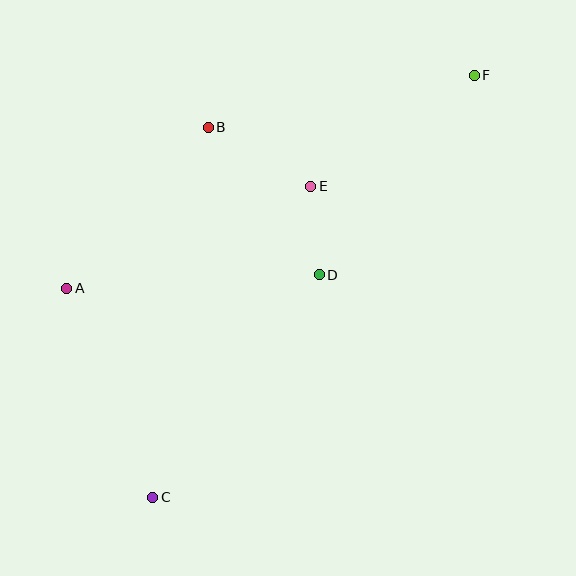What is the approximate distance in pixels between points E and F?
The distance between E and F is approximately 197 pixels.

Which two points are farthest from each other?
Points C and F are farthest from each other.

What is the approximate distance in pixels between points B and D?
The distance between B and D is approximately 185 pixels.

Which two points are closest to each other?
Points D and E are closest to each other.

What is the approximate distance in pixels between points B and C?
The distance between B and C is approximately 374 pixels.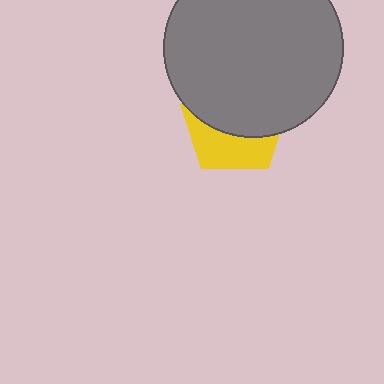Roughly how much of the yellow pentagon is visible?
A small part of it is visible (roughly 40%).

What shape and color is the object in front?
The object in front is a gray circle.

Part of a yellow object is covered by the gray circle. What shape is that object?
It is a pentagon.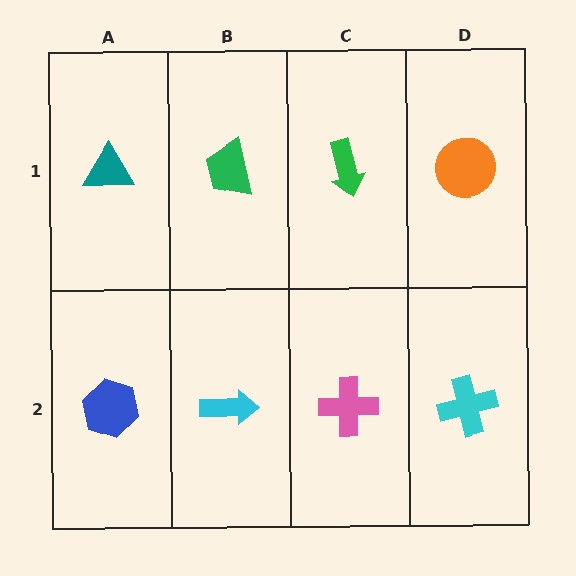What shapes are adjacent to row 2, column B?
A green trapezoid (row 1, column B), a blue hexagon (row 2, column A), a pink cross (row 2, column C).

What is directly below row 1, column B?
A cyan arrow.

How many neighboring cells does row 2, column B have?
3.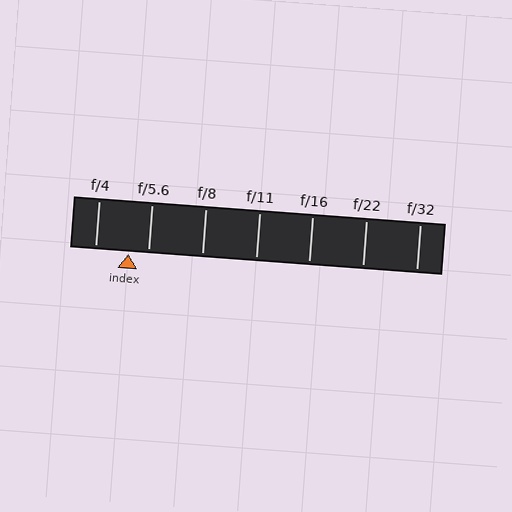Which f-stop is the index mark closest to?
The index mark is closest to f/5.6.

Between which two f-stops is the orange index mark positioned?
The index mark is between f/4 and f/5.6.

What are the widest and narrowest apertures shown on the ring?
The widest aperture shown is f/4 and the narrowest is f/32.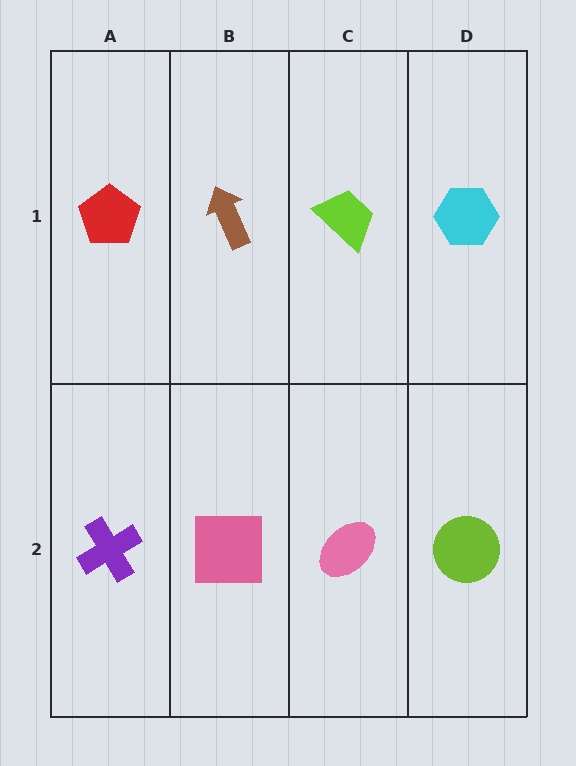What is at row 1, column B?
A brown arrow.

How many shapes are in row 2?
4 shapes.